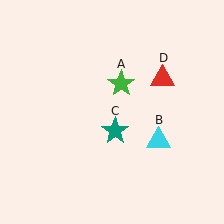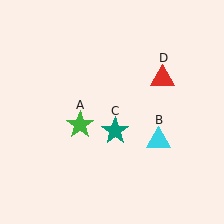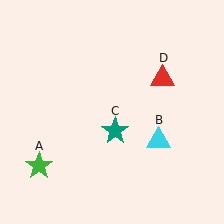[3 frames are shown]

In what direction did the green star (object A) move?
The green star (object A) moved down and to the left.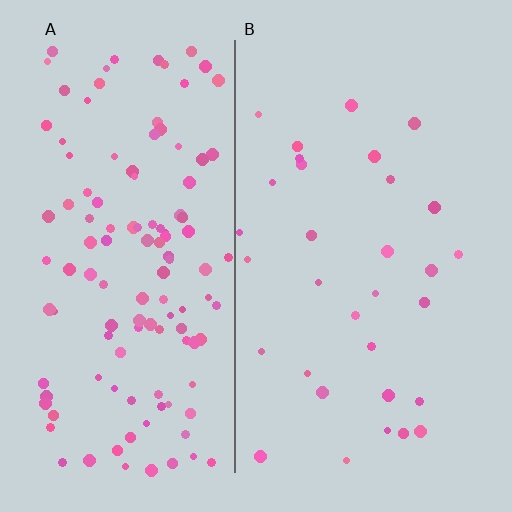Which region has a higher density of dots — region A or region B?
A (the left).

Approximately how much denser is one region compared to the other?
Approximately 3.9× — region A over region B.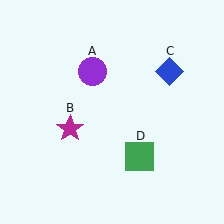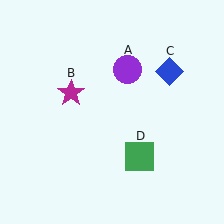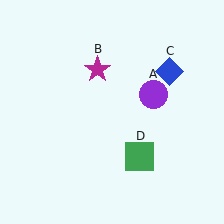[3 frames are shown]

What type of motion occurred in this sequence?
The purple circle (object A), magenta star (object B) rotated clockwise around the center of the scene.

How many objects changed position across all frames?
2 objects changed position: purple circle (object A), magenta star (object B).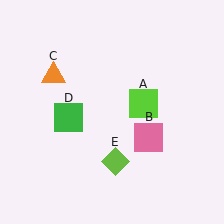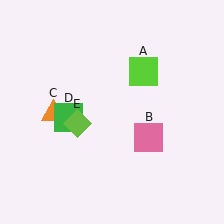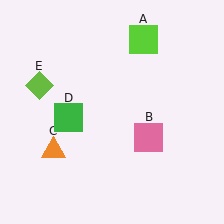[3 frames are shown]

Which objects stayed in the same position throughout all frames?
Pink square (object B) and green square (object D) remained stationary.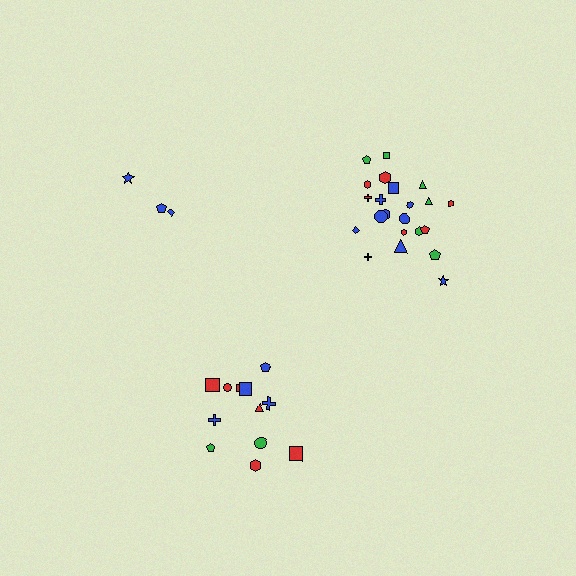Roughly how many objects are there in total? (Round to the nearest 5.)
Roughly 35 objects in total.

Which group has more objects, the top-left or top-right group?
The top-right group.